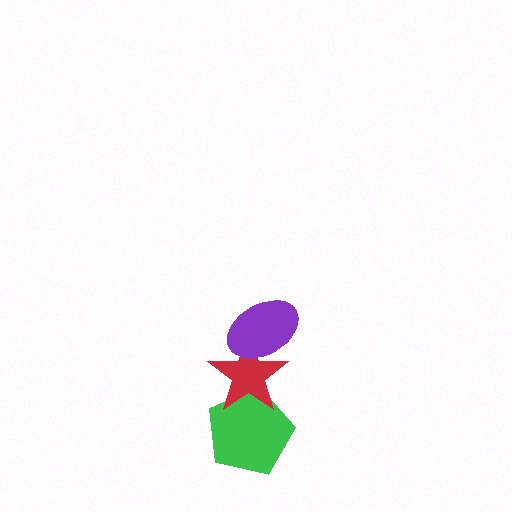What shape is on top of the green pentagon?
The red star is on top of the green pentagon.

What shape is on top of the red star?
The purple ellipse is on top of the red star.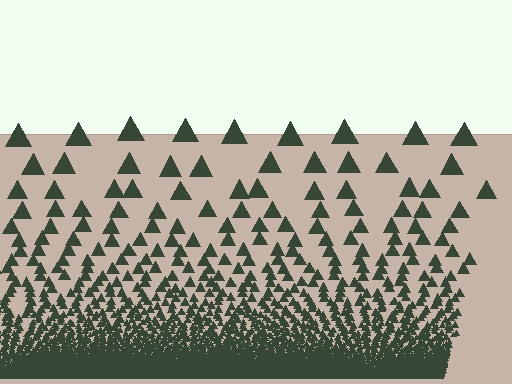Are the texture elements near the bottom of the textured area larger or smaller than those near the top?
Smaller. The gradient is inverted — elements near the bottom are smaller and denser.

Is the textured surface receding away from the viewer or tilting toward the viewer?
The surface appears to tilt toward the viewer. Texture elements get larger and sparser toward the top.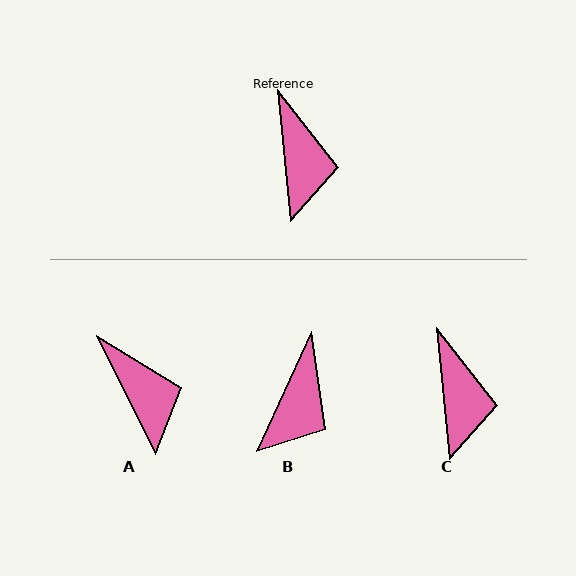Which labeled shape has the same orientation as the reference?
C.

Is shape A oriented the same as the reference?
No, it is off by about 20 degrees.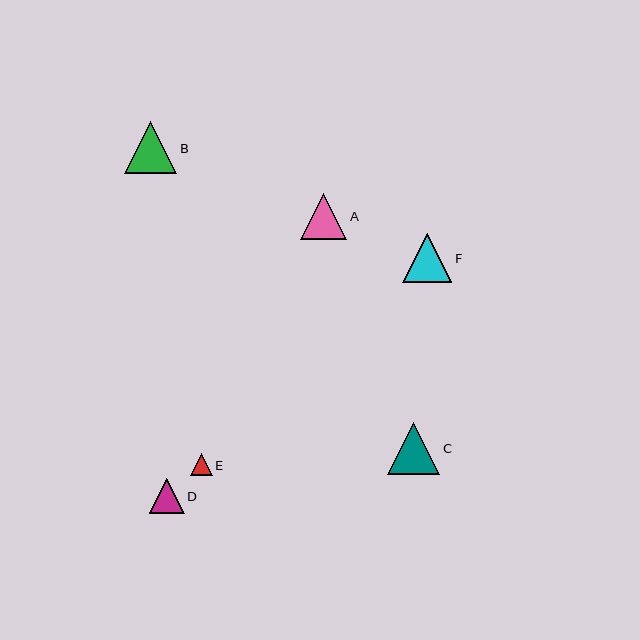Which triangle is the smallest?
Triangle E is the smallest with a size of approximately 22 pixels.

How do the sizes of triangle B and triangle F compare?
Triangle B and triangle F are approximately the same size.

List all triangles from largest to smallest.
From largest to smallest: C, B, F, A, D, E.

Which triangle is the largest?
Triangle C is the largest with a size of approximately 53 pixels.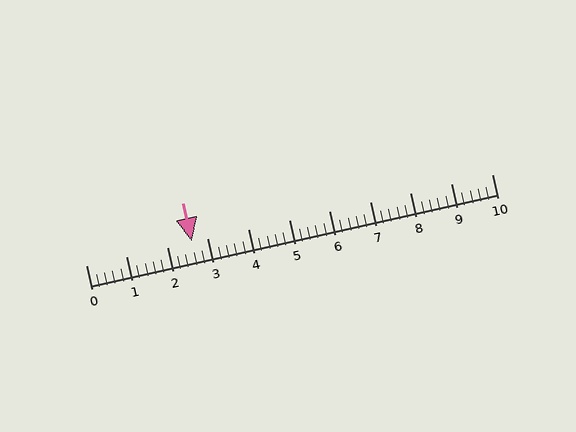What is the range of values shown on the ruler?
The ruler shows values from 0 to 10.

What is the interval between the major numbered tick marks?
The major tick marks are spaced 1 units apart.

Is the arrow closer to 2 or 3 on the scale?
The arrow is closer to 3.